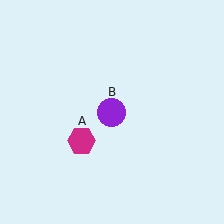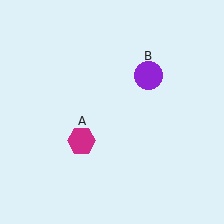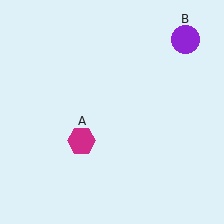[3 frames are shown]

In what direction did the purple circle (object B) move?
The purple circle (object B) moved up and to the right.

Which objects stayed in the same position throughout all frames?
Magenta hexagon (object A) remained stationary.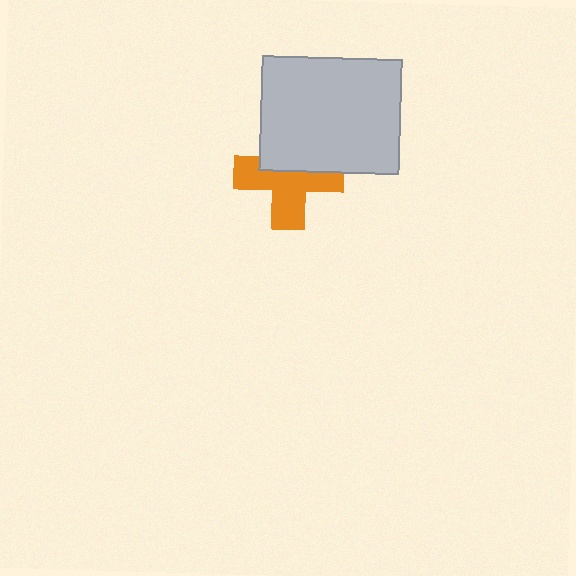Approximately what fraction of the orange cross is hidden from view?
Roughly 39% of the orange cross is hidden behind the light gray rectangle.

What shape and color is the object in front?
The object in front is a light gray rectangle.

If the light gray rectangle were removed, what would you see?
You would see the complete orange cross.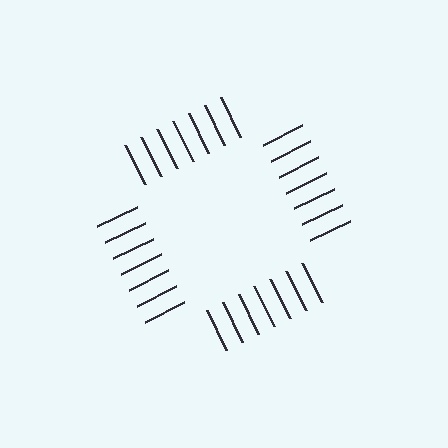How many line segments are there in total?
28 — 7 along each of the 4 edges.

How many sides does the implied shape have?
4 sides — the line-ends trace a square.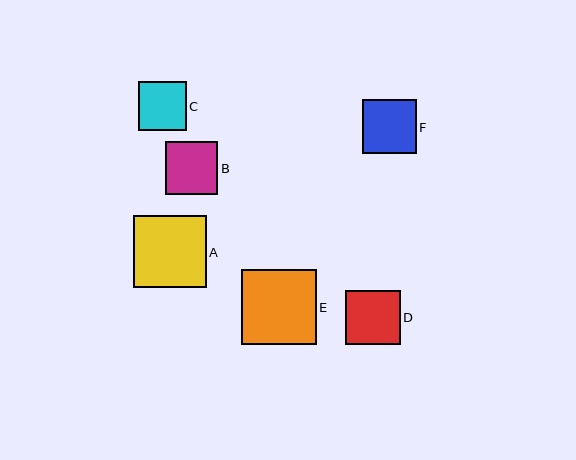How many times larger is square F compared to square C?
Square F is approximately 1.1 times the size of square C.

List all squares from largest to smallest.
From largest to smallest: E, A, D, F, B, C.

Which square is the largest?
Square E is the largest with a size of approximately 75 pixels.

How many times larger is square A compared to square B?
Square A is approximately 1.4 times the size of square B.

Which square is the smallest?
Square C is the smallest with a size of approximately 48 pixels.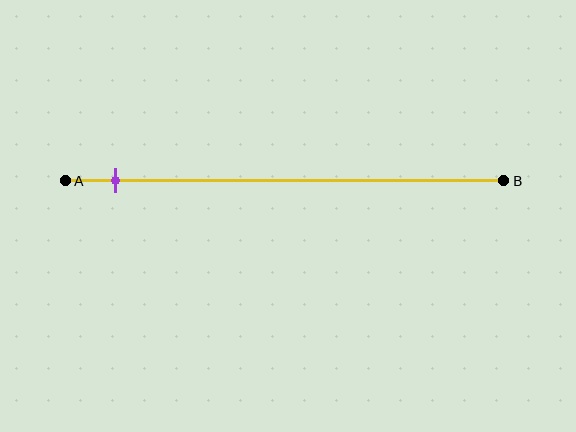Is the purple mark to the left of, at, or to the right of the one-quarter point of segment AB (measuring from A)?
The purple mark is to the left of the one-quarter point of segment AB.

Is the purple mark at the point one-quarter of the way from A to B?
No, the mark is at about 10% from A, not at the 25% one-quarter point.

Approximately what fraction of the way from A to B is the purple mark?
The purple mark is approximately 10% of the way from A to B.